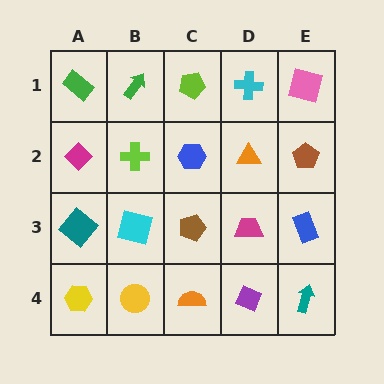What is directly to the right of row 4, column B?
An orange semicircle.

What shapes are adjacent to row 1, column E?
A brown pentagon (row 2, column E), a cyan cross (row 1, column D).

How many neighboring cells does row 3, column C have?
4.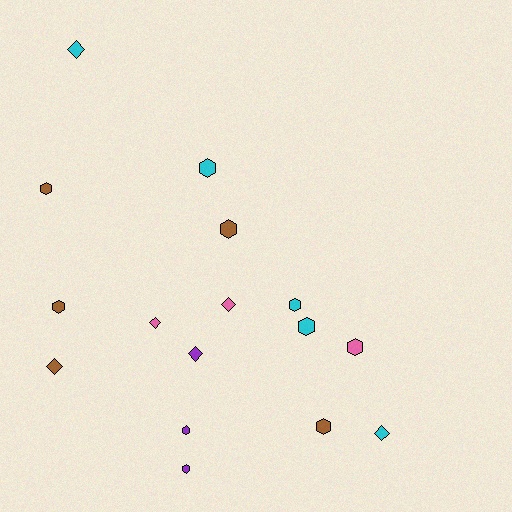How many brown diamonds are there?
There is 1 brown diamond.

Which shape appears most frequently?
Hexagon, with 10 objects.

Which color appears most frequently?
Brown, with 5 objects.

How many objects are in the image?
There are 16 objects.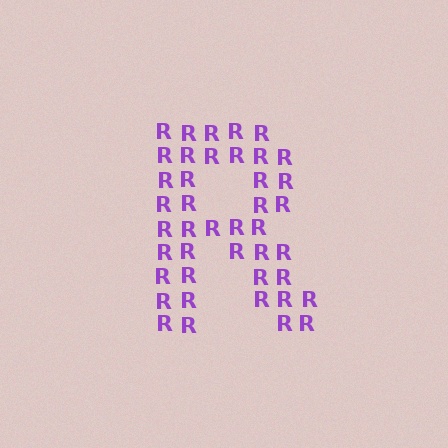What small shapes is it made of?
It is made of small letter R's.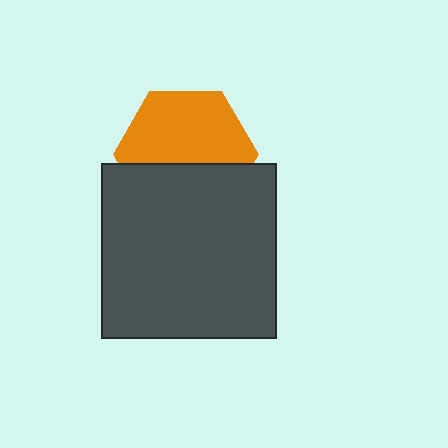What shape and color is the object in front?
The object in front is a dark gray square.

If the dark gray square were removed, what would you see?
You would see the complete orange hexagon.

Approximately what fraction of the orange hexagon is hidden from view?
Roughly 41% of the orange hexagon is hidden behind the dark gray square.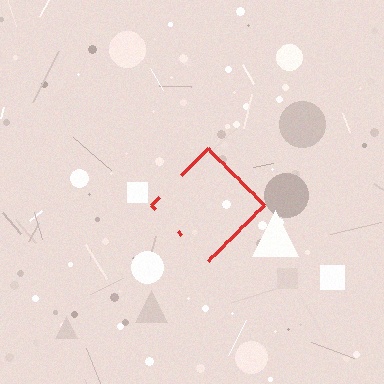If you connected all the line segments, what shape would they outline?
They would outline a diamond.